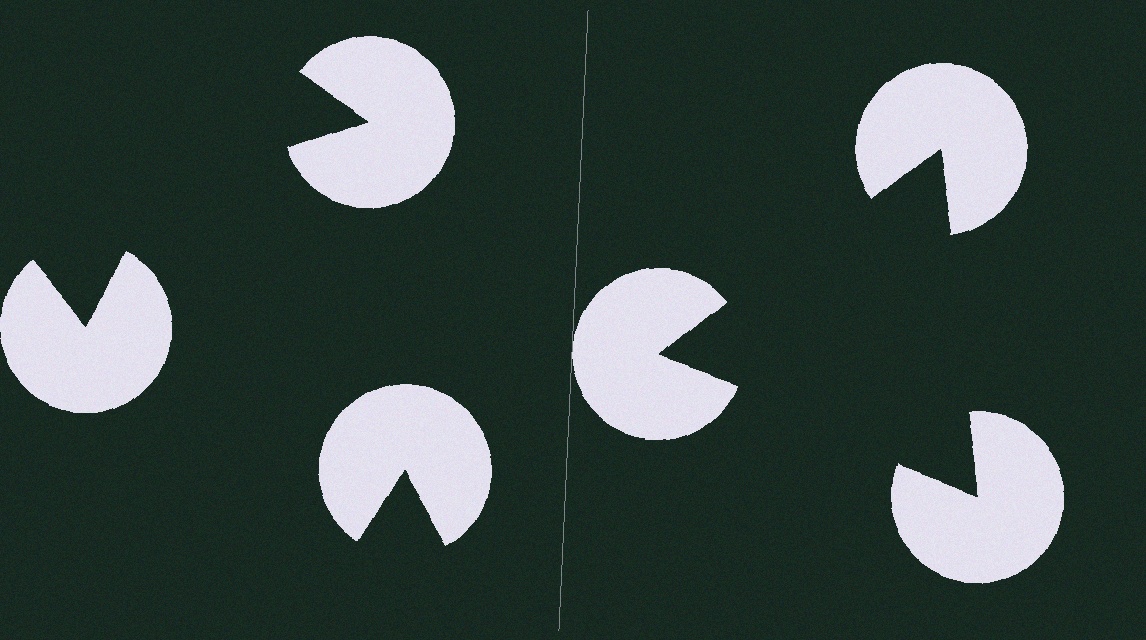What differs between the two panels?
The pac-man discs are positioned identically on both sides; only the wedge orientations differ. On the right they align to a triangle; on the left they are misaligned.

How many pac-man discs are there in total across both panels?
6 — 3 on each side.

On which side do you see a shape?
An illusory triangle appears on the right side. On the left side the wedge cuts are rotated, so no coherent shape forms.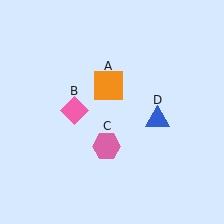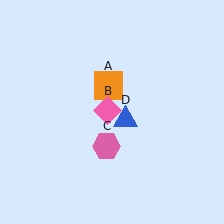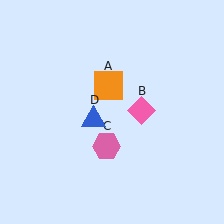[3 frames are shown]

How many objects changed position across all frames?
2 objects changed position: pink diamond (object B), blue triangle (object D).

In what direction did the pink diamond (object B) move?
The pink diamond (object B) moved right.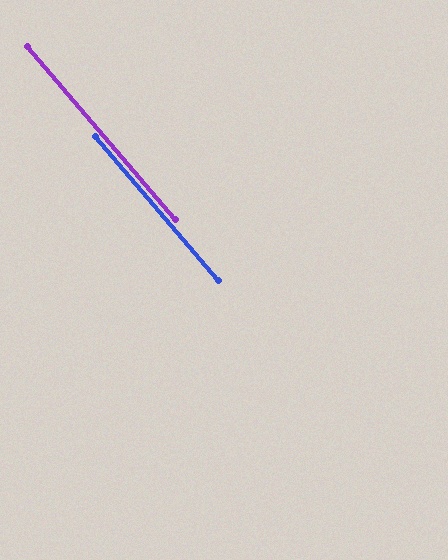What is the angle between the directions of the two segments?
Approximately 0 degrees.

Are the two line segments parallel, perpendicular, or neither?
Parallel — their directions differ by only 0.0°.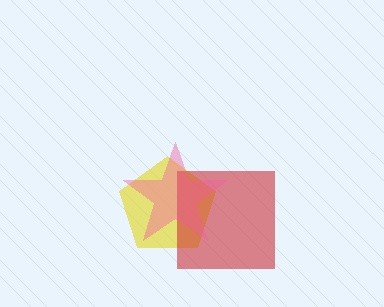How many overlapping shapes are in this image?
There are 3 overlapping shapes in the image.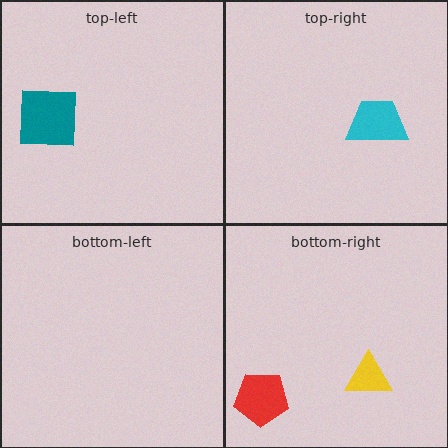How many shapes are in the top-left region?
1.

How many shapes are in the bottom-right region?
2.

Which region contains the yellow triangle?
The bottom-right region.